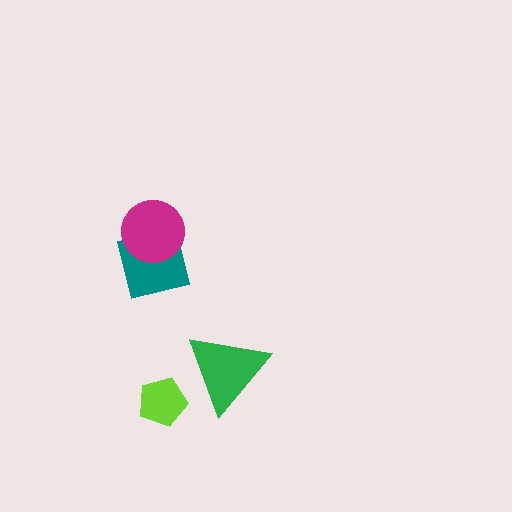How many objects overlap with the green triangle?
0 objects overlap with the green triangle.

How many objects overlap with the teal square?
1 object overlaps with the teal square.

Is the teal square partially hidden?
Yes, it is partially covered by another shape.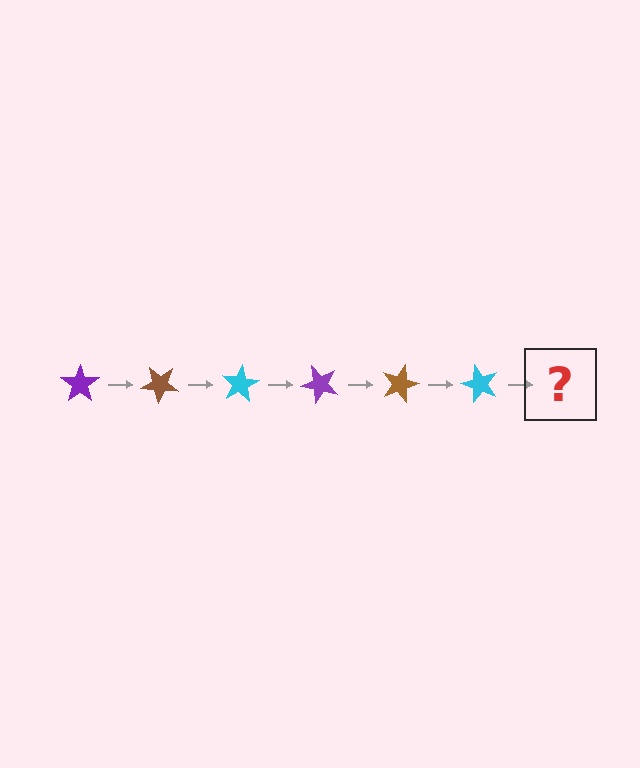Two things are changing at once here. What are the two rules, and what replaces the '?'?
The two rules are that it rotates 40 degrees each step and the color cycles through purple, brown, and cyan. The '?' should be a purple star, rotated 240 degrees from the start.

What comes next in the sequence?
The next element should be a purple star, rotated 240 degrees from the start.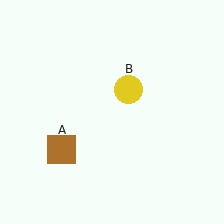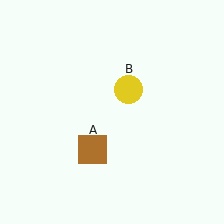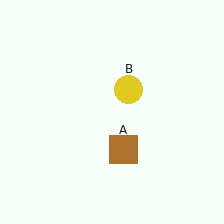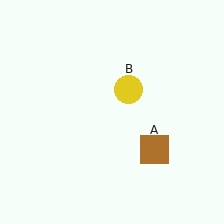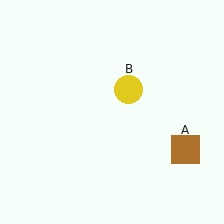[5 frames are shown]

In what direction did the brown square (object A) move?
The brown square (object A) moved right.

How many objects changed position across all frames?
1 object changed position: brown square (object A).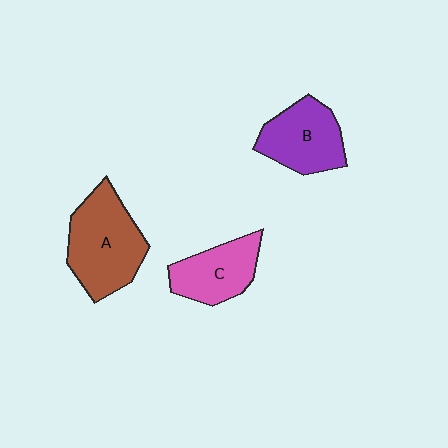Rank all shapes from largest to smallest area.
From largest to smallest: A (brown), B (purple), C (pink).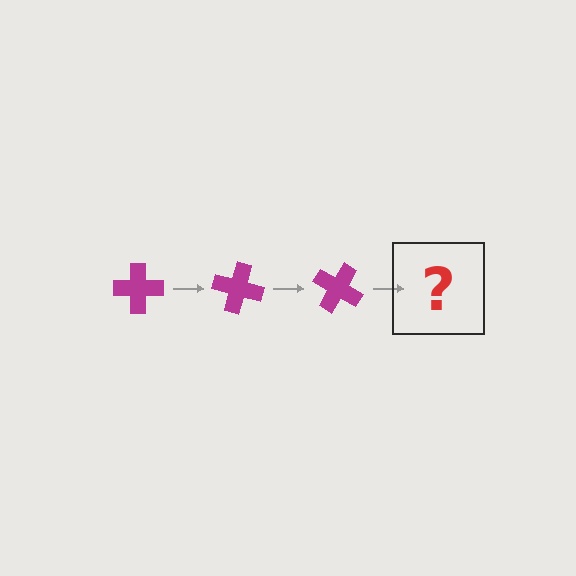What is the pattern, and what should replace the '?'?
The pattern is that the cross rotates 15 degrees each step. The '?' should be a magenta cross rotated 45 degrees.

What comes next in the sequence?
The next element should be a magenta cross rotated 45 degrees.